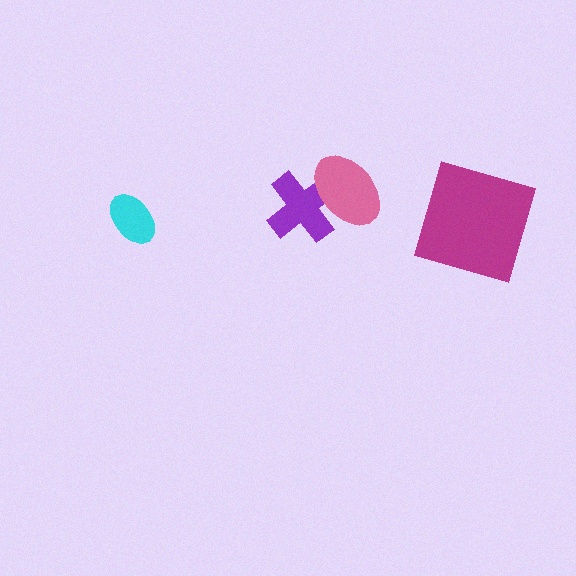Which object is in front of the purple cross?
The pink ellipse is in front of the purple cross.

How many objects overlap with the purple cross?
1 object overlaps with the purple cross.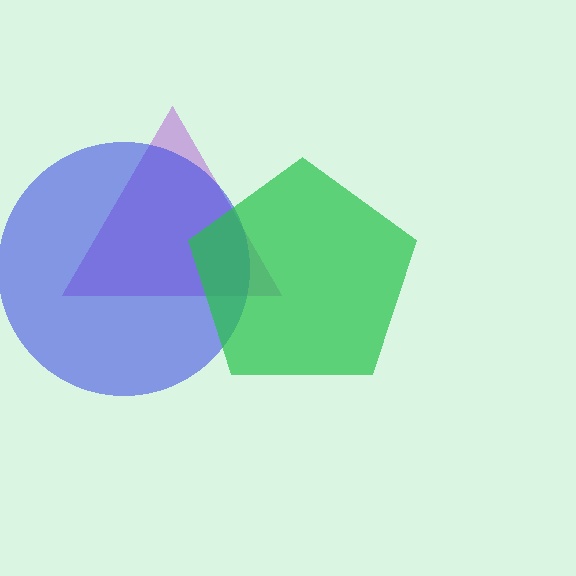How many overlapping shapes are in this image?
There are 3 overlapping shapes in the image.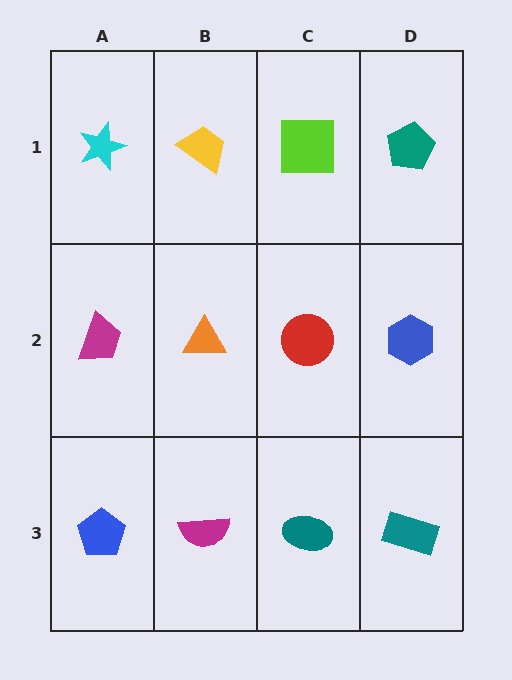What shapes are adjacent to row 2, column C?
A lime square (row 1, column C), a teal ellipse (row 3, column C), an orange triangle (row 2, column B), a blue hexagon (row 2, column D).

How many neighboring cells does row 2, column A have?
3.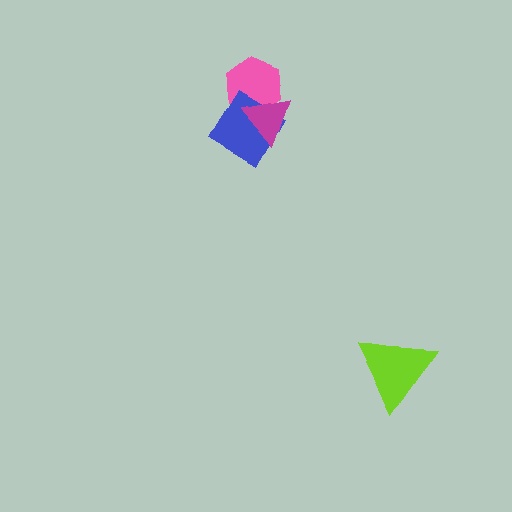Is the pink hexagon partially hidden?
Yes, it is partially covered by another shape.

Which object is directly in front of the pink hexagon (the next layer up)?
The blue diamond is directly in front of the pink hexagon.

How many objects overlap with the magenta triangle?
2 objects overlap with the magenta triangle.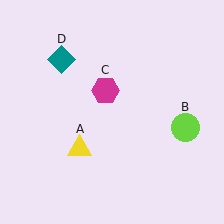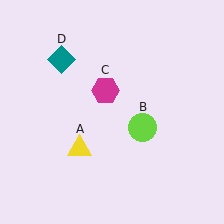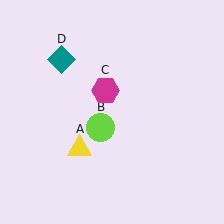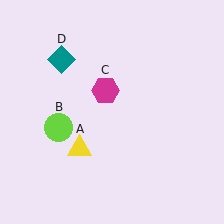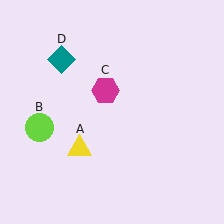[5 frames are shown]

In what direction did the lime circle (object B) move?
The lime circle (object B) moved left.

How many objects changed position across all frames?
1 object changed position: lime circle (object B).